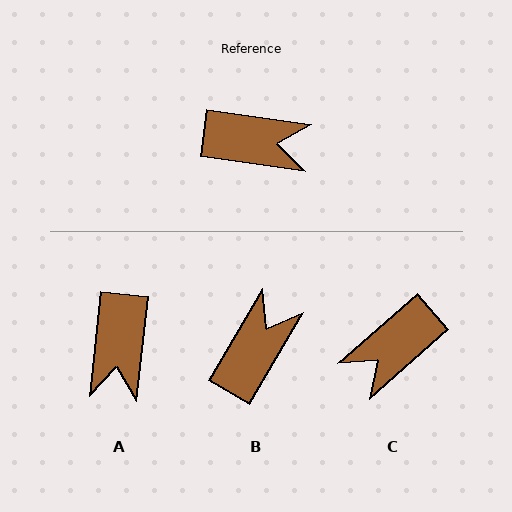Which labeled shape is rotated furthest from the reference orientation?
C, about 131 degrees away.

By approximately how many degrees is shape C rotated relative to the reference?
Approximately 131 degrees clockwise.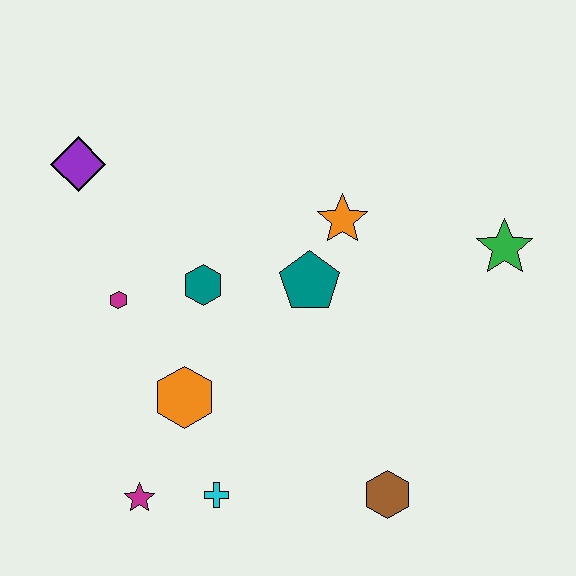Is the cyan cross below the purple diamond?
Yes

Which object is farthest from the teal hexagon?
The green star is farthest from the teal hexagon.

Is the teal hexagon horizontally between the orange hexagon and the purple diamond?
No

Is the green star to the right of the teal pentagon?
Yes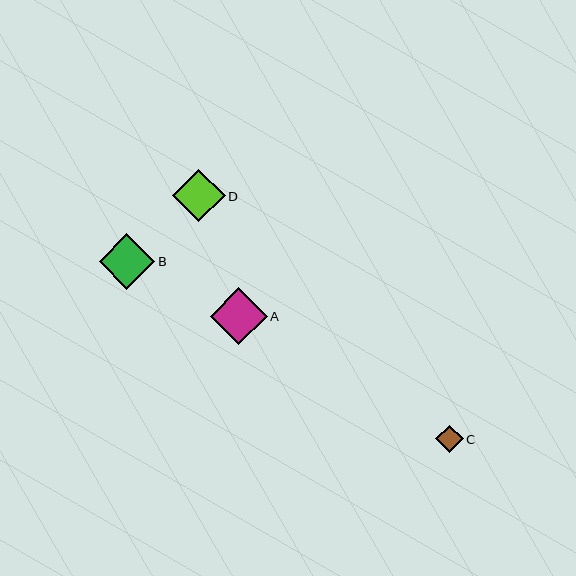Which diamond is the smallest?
Diamond C is the smallest with a size of approximately 27 pixels.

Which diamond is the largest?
Diamond A is the largest with a size of approximately 56 pixels.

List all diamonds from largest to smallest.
From largest to smallest: A, B, D, C.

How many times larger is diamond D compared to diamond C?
Diamond D is approximately 1.9 times the size of diamond C.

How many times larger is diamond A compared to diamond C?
Diamond A is approximately 2.0 times the size of diamond C.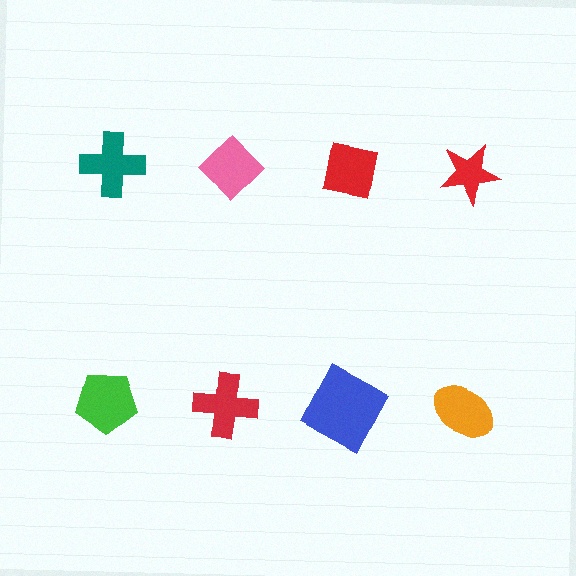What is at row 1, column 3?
A red square.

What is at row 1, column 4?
A red star.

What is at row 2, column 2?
A red cross.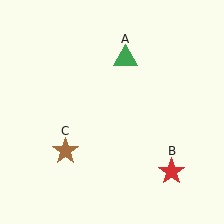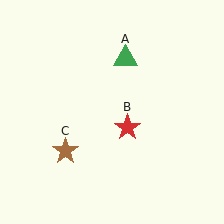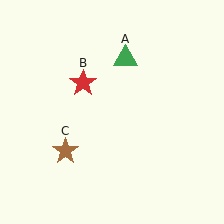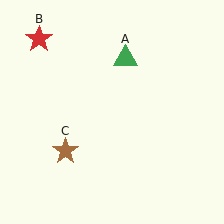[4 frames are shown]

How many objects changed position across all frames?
1 object changed position: red star (object B).